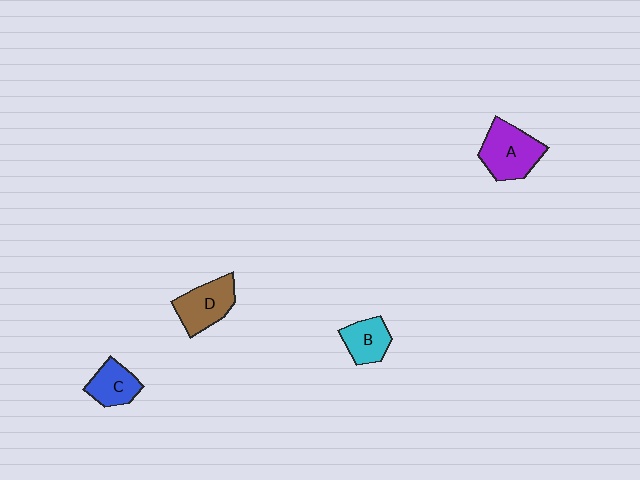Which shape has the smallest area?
Shape B (cyan).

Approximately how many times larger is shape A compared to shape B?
Approximately 1.6 times.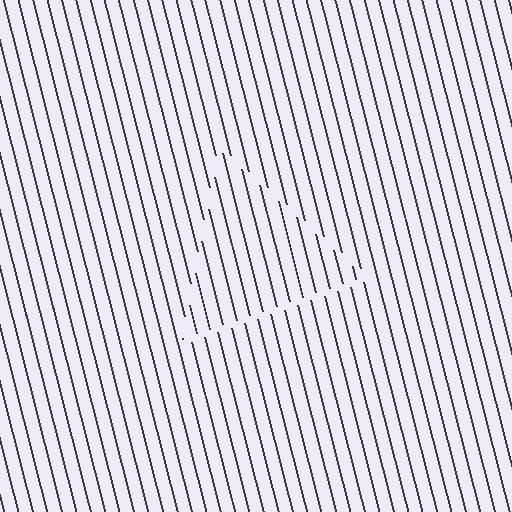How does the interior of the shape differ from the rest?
The interior of the shape contains the same grating, shifted by half a period — the contour is defined by the phase discontinuity where line-ends from the inner and outer gratings abut.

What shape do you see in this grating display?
An illusory triangle. The interior of the shape contains the same grating, shifted by half a period — the contour is defined by the phase discontinuity where line-ends from the inner and outer gratings abut.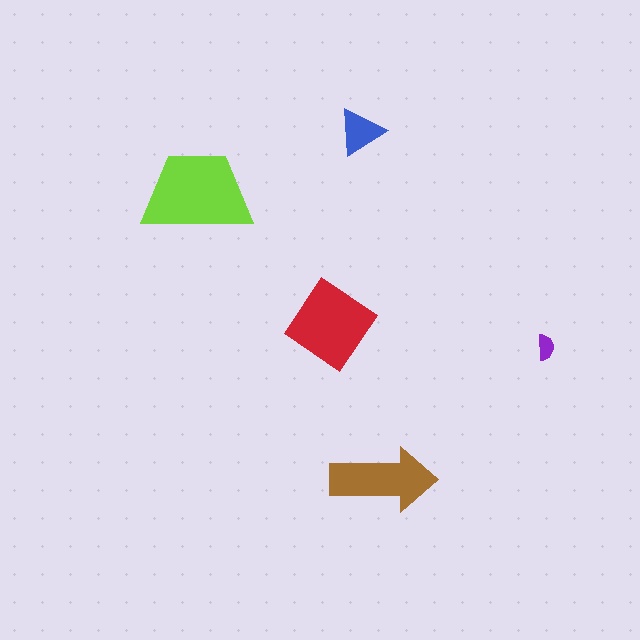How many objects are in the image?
There are 5 objects in the image.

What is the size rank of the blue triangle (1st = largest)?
4th.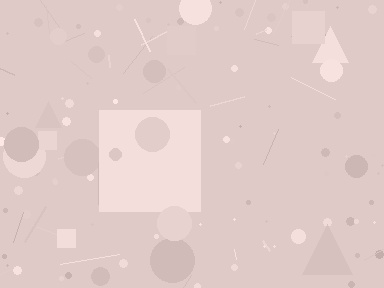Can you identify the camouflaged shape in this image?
The camouflaged shape is a square.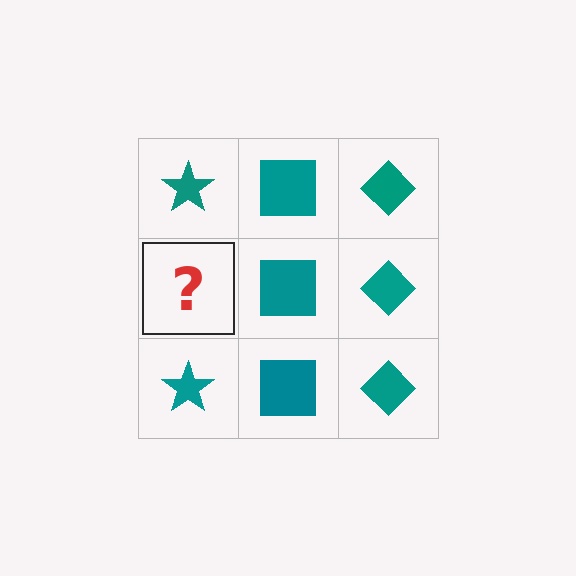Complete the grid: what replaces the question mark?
The question mark should be replaced with a teal star.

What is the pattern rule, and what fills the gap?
The rule is that each column has a consistent shape. The gap should be filled with a teal star.